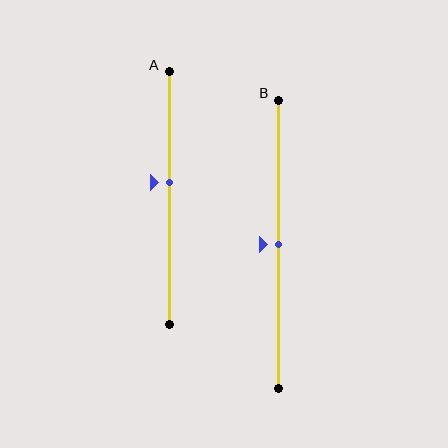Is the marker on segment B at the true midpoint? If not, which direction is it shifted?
Yes, the marker on segment B is at the true midpoint.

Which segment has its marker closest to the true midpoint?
Segment B has its marker closest to the true midpoint.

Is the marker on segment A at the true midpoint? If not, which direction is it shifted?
No, the marker on segment A is shifted upward by about 6% of the segment length.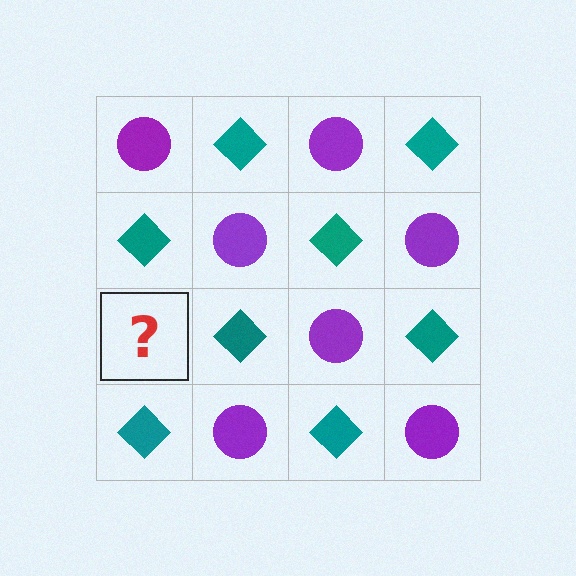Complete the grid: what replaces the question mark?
The question mark should be replaced with a purple circle.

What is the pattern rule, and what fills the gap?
The rule is that it alternates purple circle and teal diamond in a checkerboard pattern. The gap should be filled with a purple circle.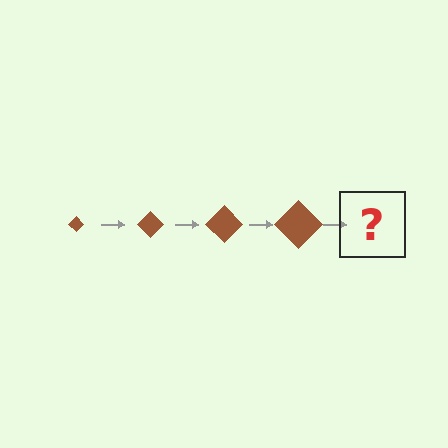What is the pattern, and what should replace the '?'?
The pattern is that the diamond gets progressively larger each step. The '?' should be a brown diamond, larger than the previous one.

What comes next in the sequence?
The next element should be a brown diamond, larger than the previous one.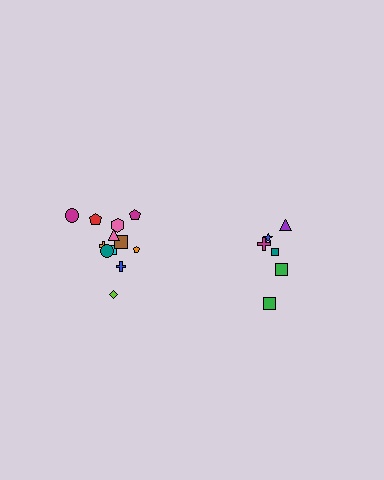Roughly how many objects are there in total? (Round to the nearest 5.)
Roughly 20 objects in total.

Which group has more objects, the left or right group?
The left group.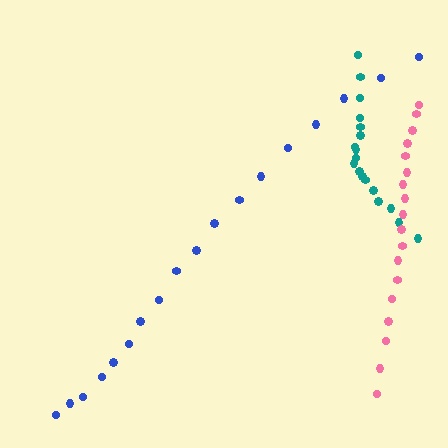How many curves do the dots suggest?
There are 3 distinct paths.